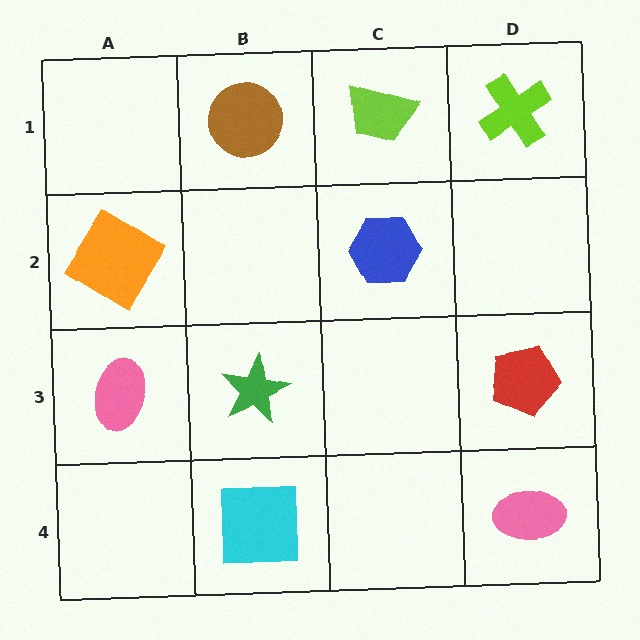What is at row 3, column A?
A pink ellipse.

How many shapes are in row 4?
2 shapes.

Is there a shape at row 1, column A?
No, that cell is empty.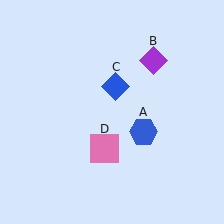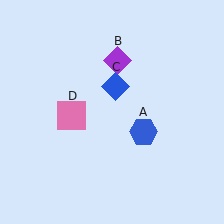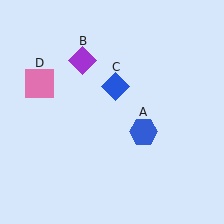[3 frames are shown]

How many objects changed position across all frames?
2 objects changed position: purple diamond (object B), pink square (object D).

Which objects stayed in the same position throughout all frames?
Blue hexagon (object A) and blue diamond (object C) remained stationary.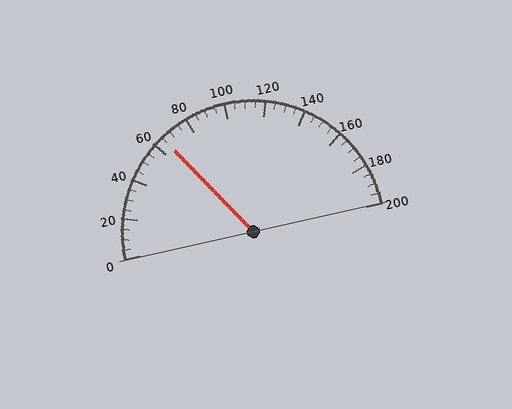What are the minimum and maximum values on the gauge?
The gauge ranges from 0 to 200.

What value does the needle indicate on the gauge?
The needle indicates approximately 65.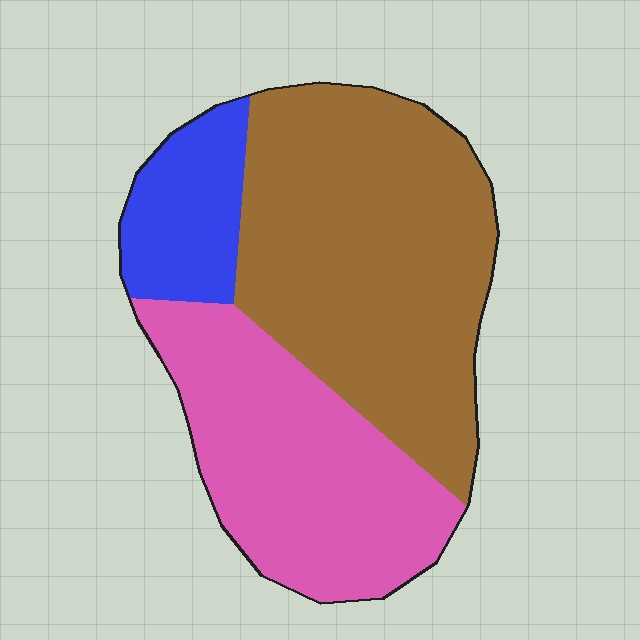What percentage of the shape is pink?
Pink takes up about three eighths (3/8) of the shape.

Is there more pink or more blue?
Pink.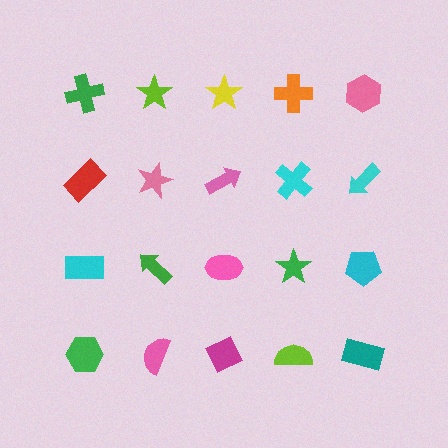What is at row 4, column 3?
A magenta diamond.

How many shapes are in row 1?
5 shapes.